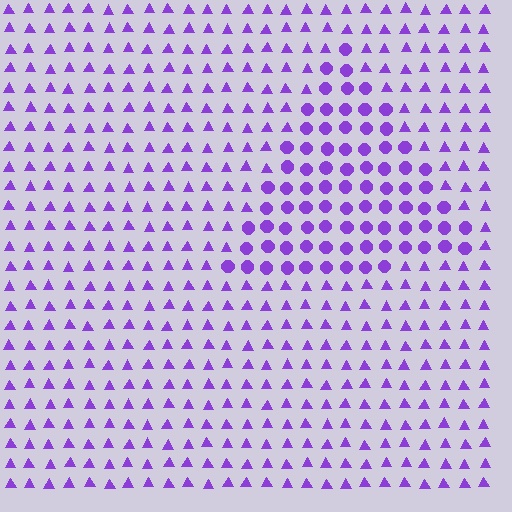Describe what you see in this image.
The image is filled with small purple elements arranged in a uniform grid. A triangle-shaped region contains circles, while the surrounding area contains triangles. The boundary is defined purely by the change in element shape.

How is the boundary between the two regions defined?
The boundary is defined by a change in element shape: circles inside vs. triangles outside. All elements share the same color and spacing.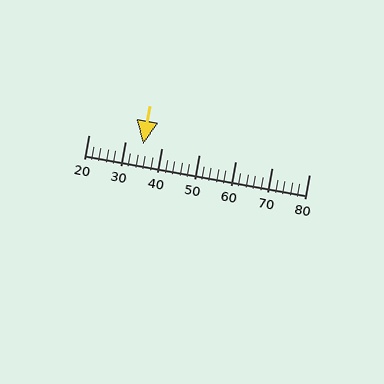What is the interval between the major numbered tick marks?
The major tick marks are spaced 10 units apart.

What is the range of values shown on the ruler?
The ruler shows values from 20 to 80.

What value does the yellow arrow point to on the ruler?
The yellow arrow points to approximately 35.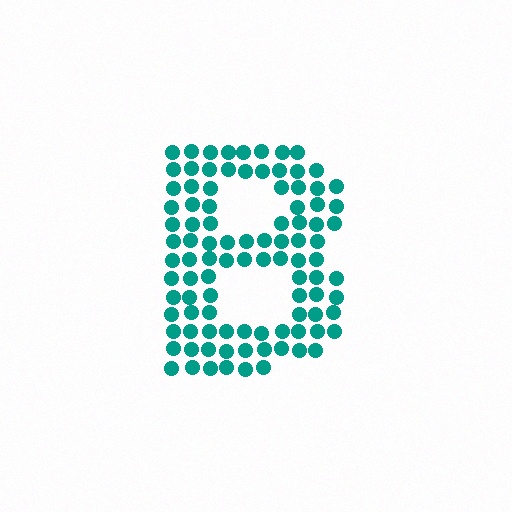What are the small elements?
The small elements are circles.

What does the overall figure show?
The overall figure shows the letter B.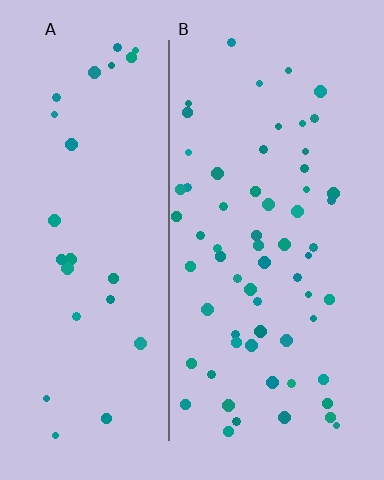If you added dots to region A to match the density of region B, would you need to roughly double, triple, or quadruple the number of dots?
Approximately double.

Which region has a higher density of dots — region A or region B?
B (the right).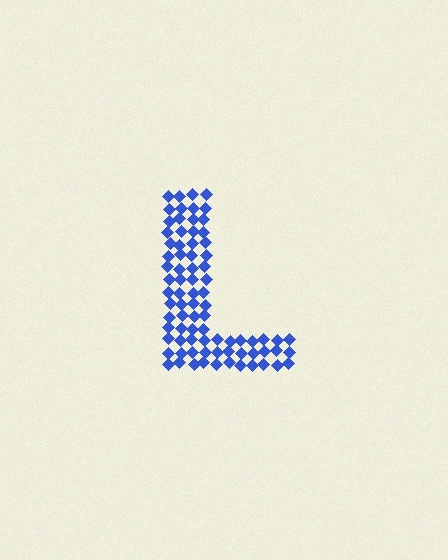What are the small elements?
The small elements are diamonds.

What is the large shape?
The large shape is the letter L.